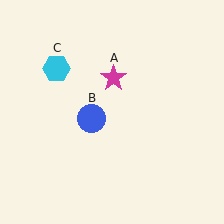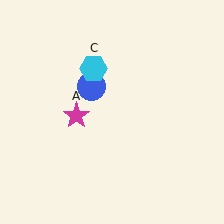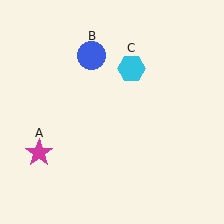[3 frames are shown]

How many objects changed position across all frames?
3 objects changed position: magenta star (object A), blue circle (object B), cyan hexagon (object C).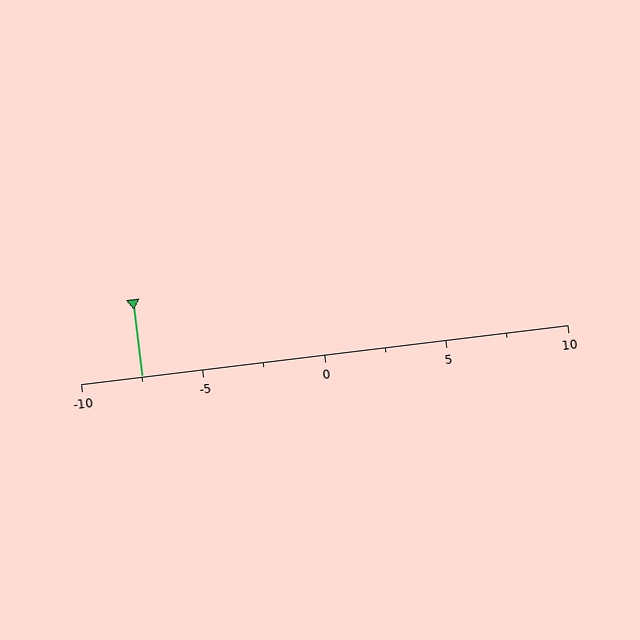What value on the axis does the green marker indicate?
The marker indicates approximately -7.5.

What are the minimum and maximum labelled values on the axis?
The axis runs from -10 to 10.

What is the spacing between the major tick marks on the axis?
The major ticks are spaced 5 apart.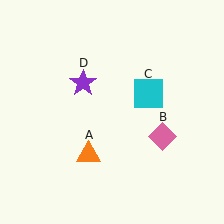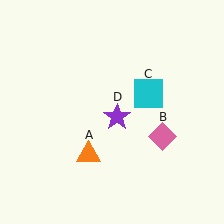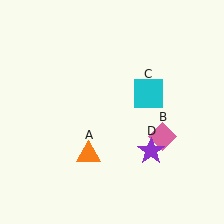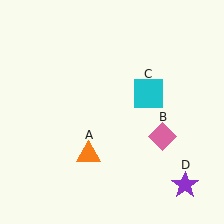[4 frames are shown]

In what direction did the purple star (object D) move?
The purple star (object D) moved down and to the right.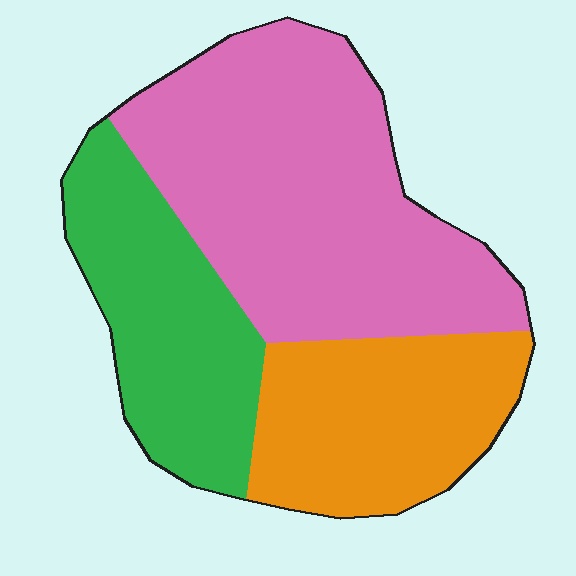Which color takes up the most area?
Pink, at roughly 50%.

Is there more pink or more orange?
Pink.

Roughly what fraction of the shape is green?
Green takes up about one quarter (1/4) of the shape.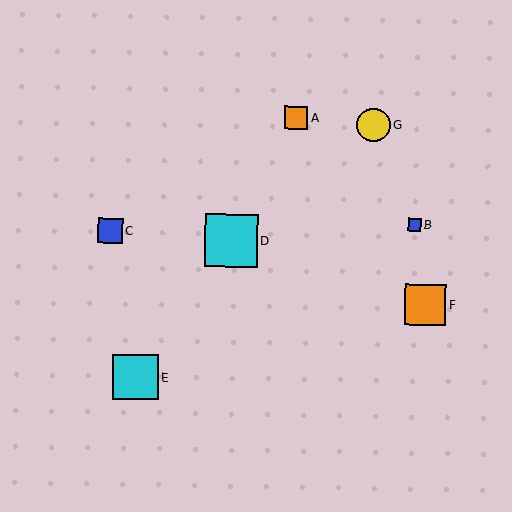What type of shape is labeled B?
Shape B is a blue square.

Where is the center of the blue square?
The center of the blue square is at (414, 225).